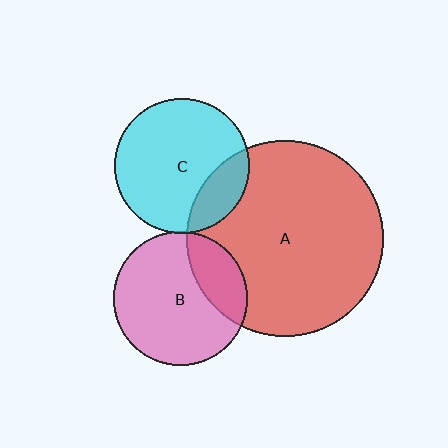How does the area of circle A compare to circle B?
Approximately 2.2 times.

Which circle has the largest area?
Circle A (red).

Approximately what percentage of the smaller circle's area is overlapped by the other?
Approximately 5%.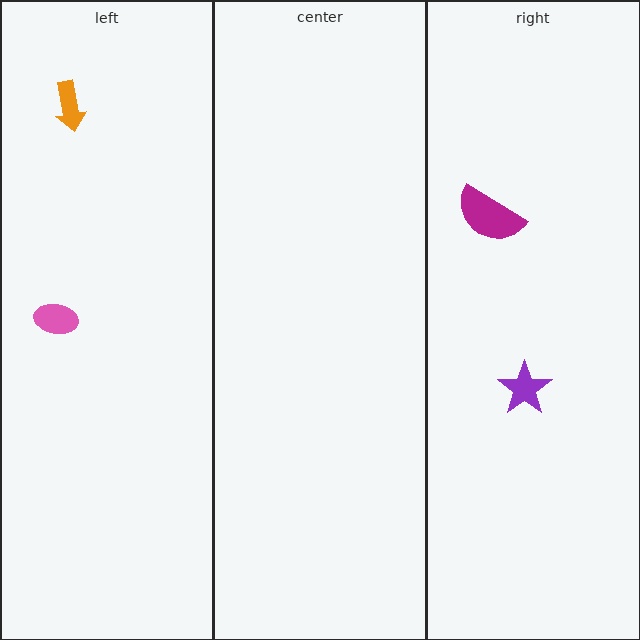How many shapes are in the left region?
2.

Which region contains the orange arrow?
The left region.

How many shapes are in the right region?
2.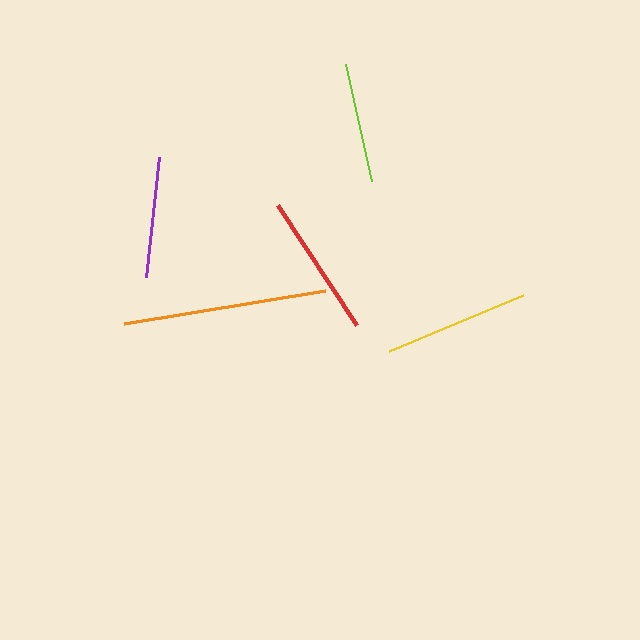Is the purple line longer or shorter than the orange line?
The orange line is longer than the purple line.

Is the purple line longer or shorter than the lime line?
The purple line is longer than the lime line.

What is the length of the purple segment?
The purple segment is approximately 121 pixels long.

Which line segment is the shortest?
The lime line is the shortest at approximately 119 pixels.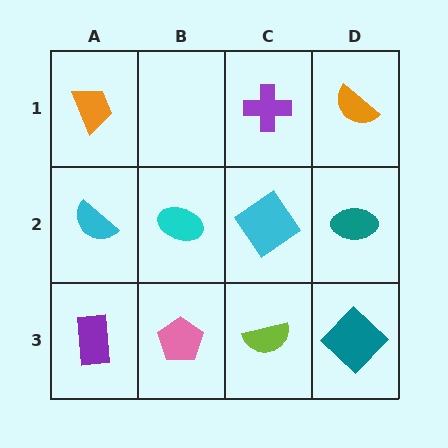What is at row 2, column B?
A cyan ellipse.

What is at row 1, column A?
An orange trapezoid.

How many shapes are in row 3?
4 shapes.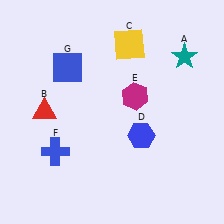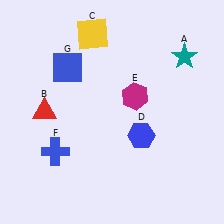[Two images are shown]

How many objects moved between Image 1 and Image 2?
1 object moved between the two images.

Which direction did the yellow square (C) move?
The yellow square (C) moved left.